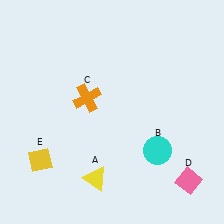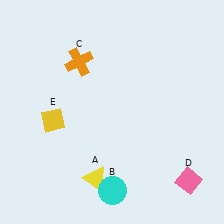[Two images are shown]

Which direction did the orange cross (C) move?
The orange cross (C) moved up.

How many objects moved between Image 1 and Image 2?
3 objects moved between the two images.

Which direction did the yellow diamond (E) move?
The yellow diamond (E) moved up.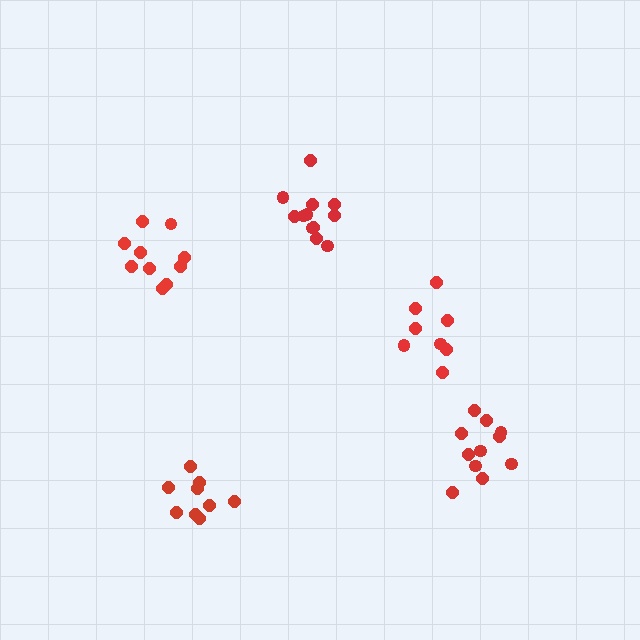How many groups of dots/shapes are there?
There are 5 groups.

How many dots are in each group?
Group 1: 10 dots, Group 2: 11 dots, Group 3: 8 dots, Group 4: 12 dots, Group 5: 9 dots (50 total).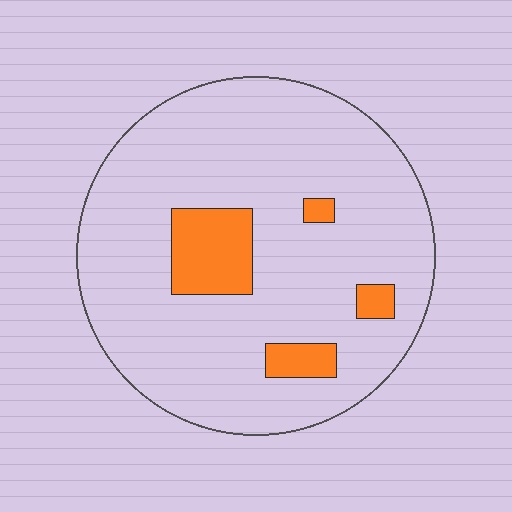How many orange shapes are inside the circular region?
4.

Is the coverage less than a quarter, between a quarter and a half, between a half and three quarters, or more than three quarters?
Less than a quarter.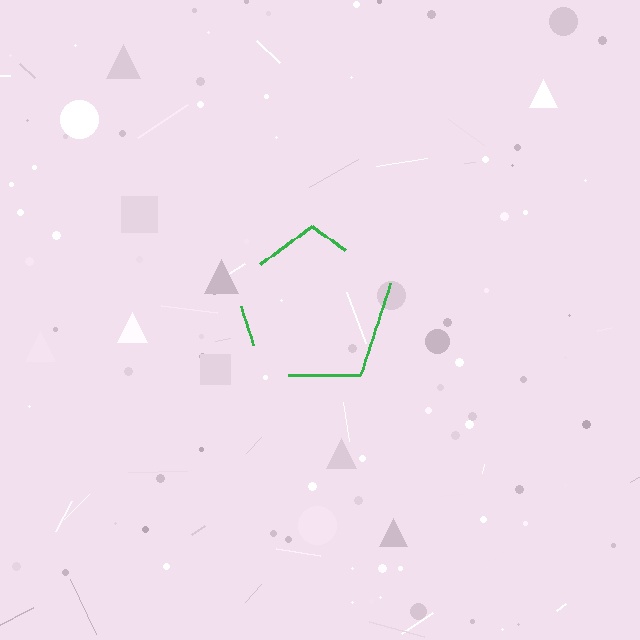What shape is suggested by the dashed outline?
The dashed outline suggests a pentagon.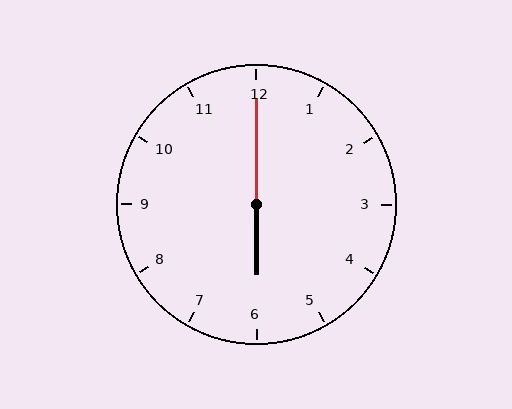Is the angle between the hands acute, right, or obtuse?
It is obtuse.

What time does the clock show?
6:00.